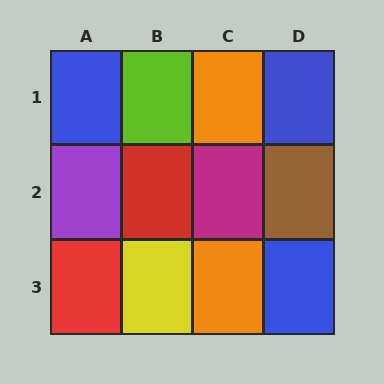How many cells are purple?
1 cell is purple.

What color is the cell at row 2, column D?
Brown.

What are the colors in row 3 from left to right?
Red, yellow, orange, blue.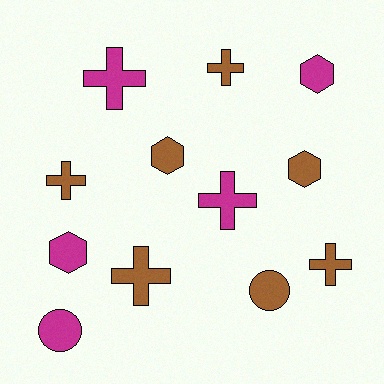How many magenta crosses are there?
There are 2 magenta crosses.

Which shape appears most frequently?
Cross, with 6 objects.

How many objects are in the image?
There are 12 objects.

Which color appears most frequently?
Brown, with 7 objects.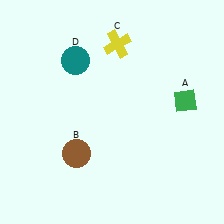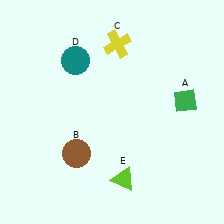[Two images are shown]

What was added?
A lime triangle (E) was added in Image 2.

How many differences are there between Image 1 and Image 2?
There is 1 difference between the two images.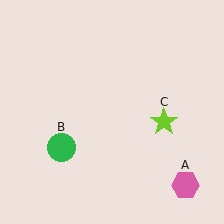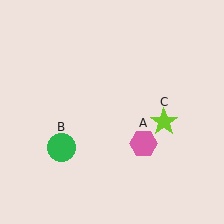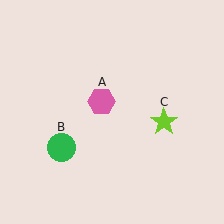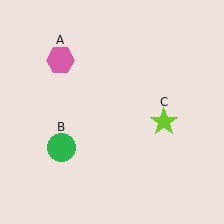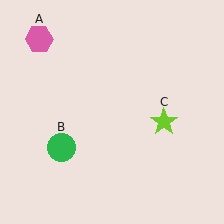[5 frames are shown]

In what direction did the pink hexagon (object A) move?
The pink hexagon (object A) moved up and to the left.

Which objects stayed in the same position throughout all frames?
Green circle (object B) and lime star (object C) remained stationary.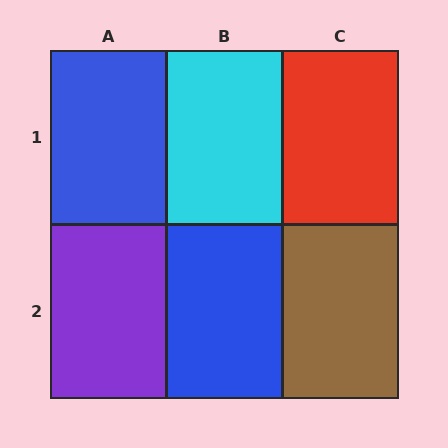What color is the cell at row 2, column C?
Brown.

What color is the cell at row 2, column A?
Purple.